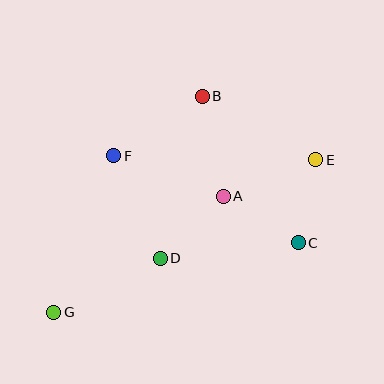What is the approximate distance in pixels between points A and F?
The distance between A and F is approximately 117 pixels.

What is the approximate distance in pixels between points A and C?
The distance between A and C is approximately 88 pixels.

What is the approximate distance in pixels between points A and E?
The distance between A and E is approximately 100 pixels.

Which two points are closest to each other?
Points C and E are closest to each other.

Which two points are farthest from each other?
Points E and G are farthest from each other.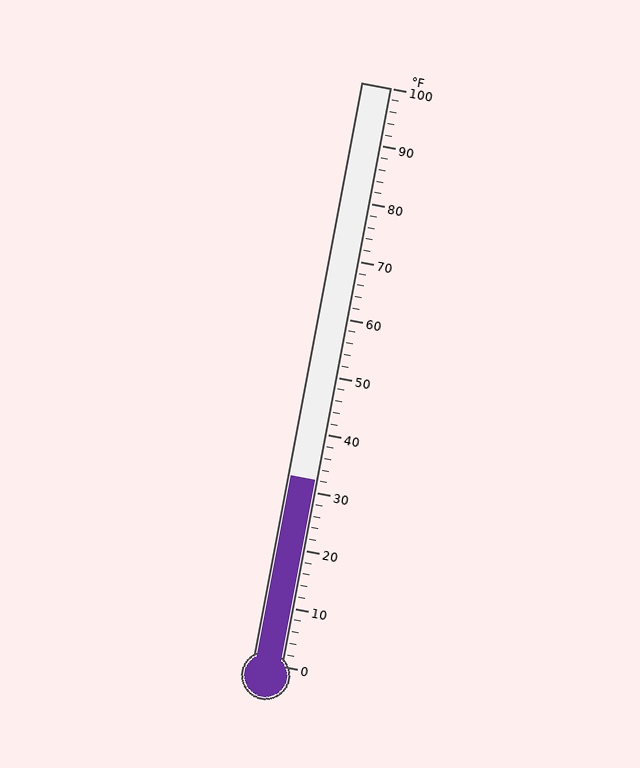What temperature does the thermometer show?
The thermometer shows approximately 32°F.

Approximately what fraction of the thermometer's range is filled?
The thermometer is filled to approximately 30% of its range.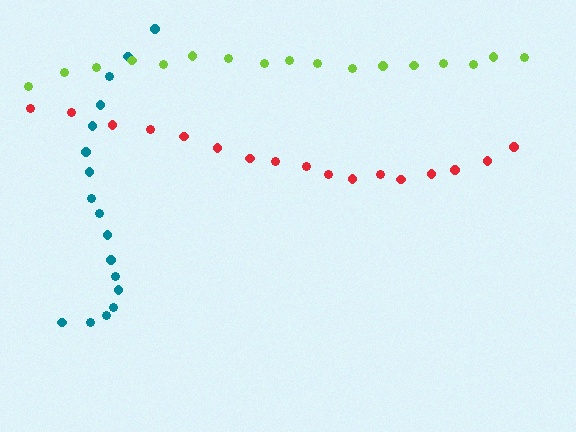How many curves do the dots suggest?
There are 3 distinct paths.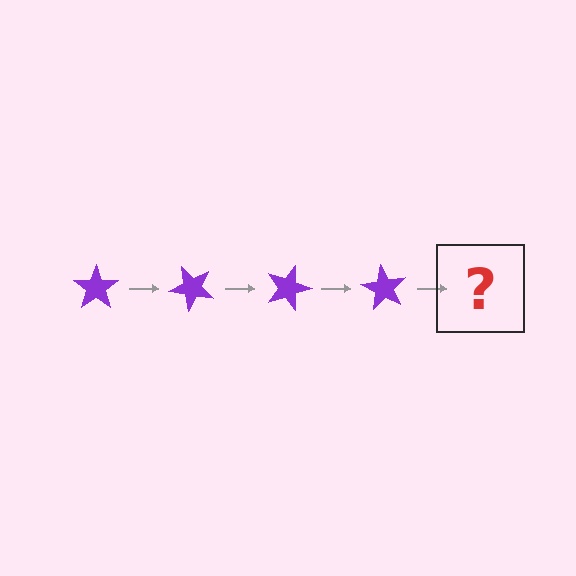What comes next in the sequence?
The next element should be a purple star rotated 180 degrees.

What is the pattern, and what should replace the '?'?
The pattern is that the star rotates 45 degrees each step. The '?' should be a purple star rotated 180 degrees.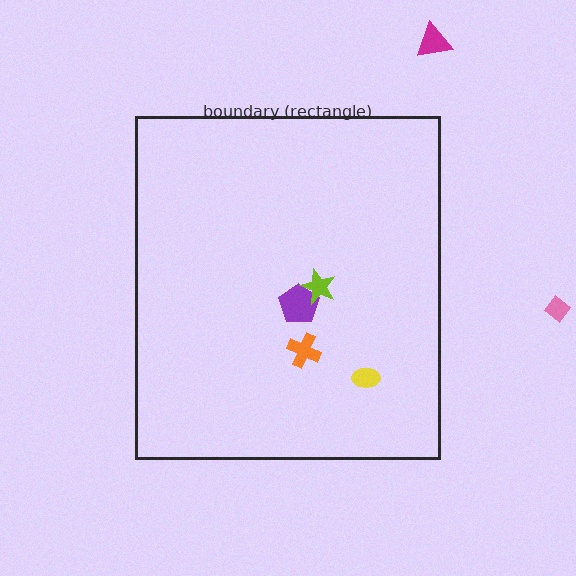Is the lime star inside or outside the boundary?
Inside.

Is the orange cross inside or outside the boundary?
Inside.